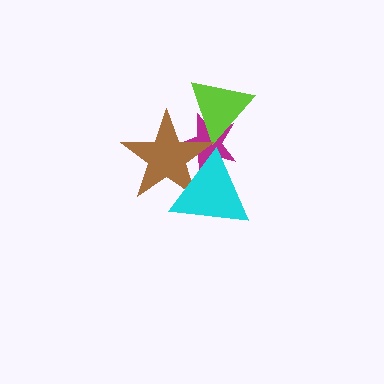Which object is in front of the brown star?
The cyan triangle is in front of the brown star.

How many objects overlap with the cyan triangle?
2 objects overlap with the cyan triangle.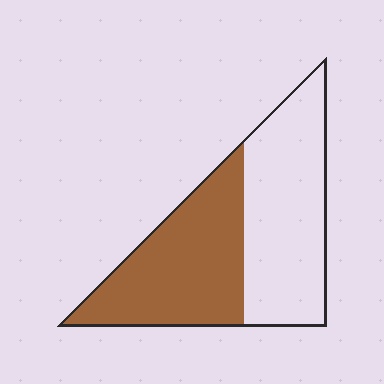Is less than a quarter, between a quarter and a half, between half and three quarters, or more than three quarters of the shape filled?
Between a quarter and a half.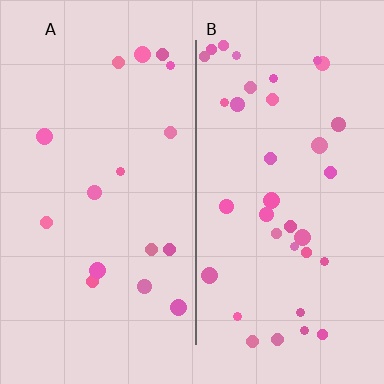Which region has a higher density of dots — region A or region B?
B (the right).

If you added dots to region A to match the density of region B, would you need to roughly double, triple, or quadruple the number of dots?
Approximately double.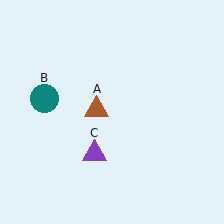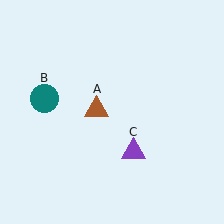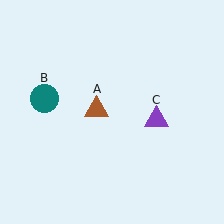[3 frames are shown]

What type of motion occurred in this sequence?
The purple triangle (object C) rotated counterclockwise around the center of the scene.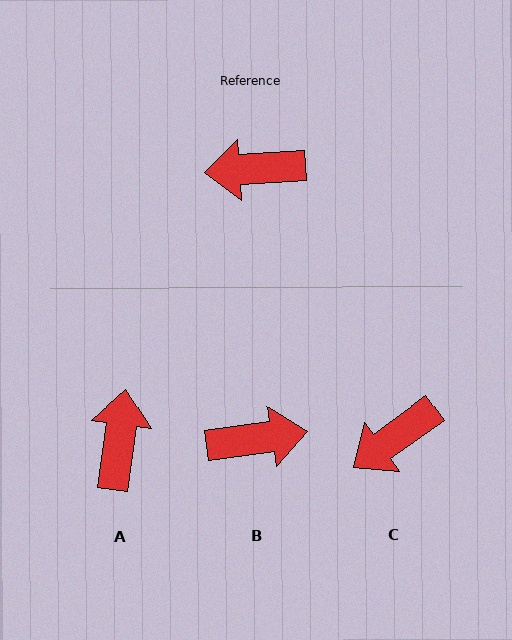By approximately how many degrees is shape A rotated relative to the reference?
Approximately 102 degrees clockwise.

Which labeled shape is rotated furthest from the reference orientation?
B, about 176 degrees away.